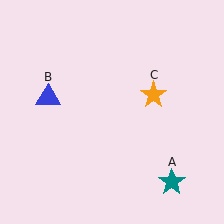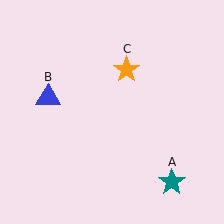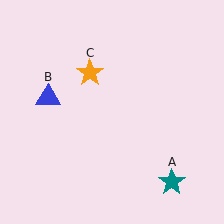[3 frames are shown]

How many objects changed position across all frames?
1 object changed position: orange star (object C).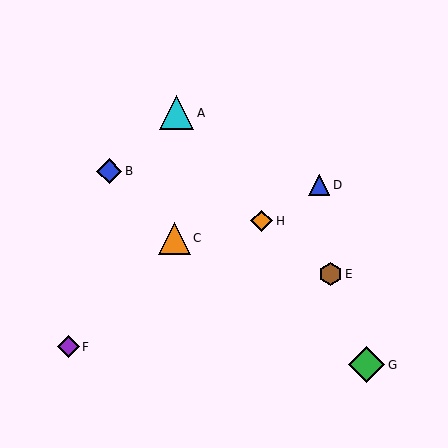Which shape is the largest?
The green diamond (labeled G) is the largest.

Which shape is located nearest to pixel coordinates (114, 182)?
The blue diamond (labeled B) at (109, 171) is nearest to that location.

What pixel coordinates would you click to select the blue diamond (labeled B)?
Click at (109, 171) to select the blue diamond B.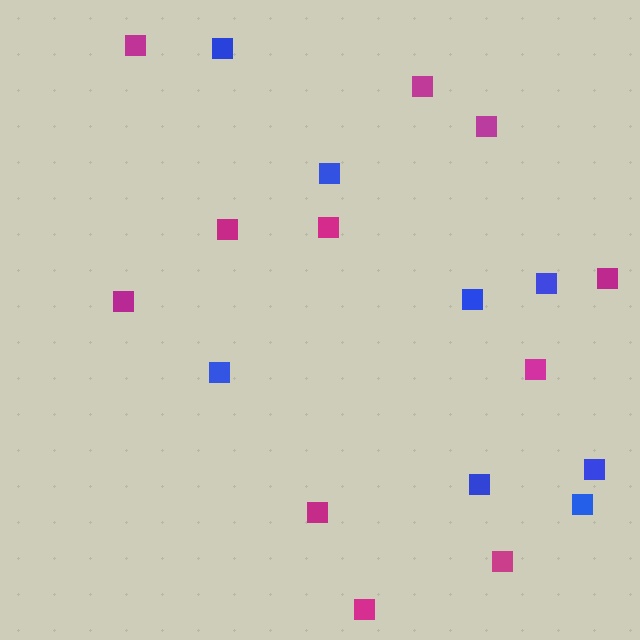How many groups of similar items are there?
There are 2 groups: one group of magenta squares (11) and one group of blue squares (8).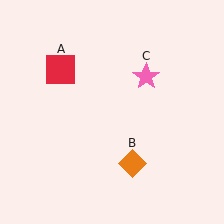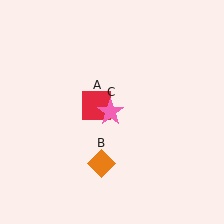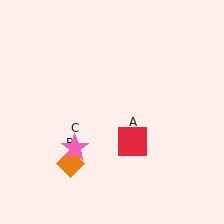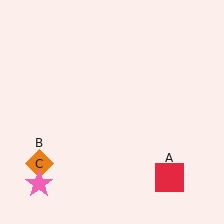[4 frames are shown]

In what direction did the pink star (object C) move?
The pink star (object C) moved down and to the left.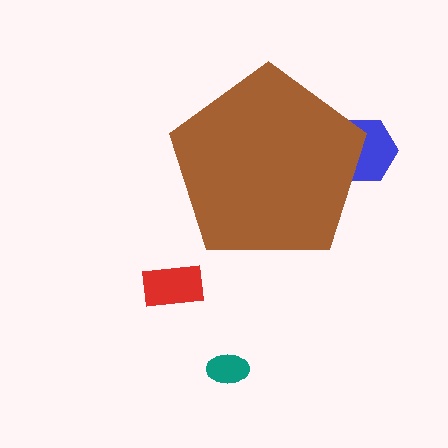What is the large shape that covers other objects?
A brown pentagon.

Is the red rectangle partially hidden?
No, the red rectangle is fully visible.